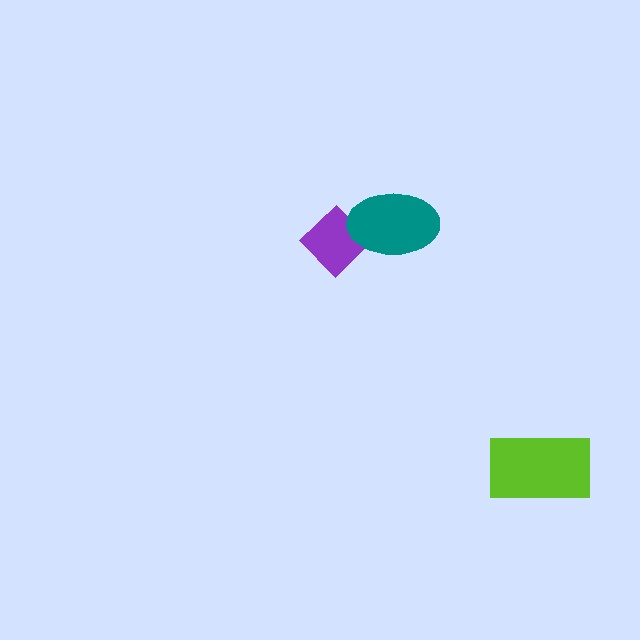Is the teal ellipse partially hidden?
No, no other shape covers it.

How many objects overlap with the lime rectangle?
0 objects overlap with the lime rectangle.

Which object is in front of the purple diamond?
The teal ellipse is in front of the purple diamond.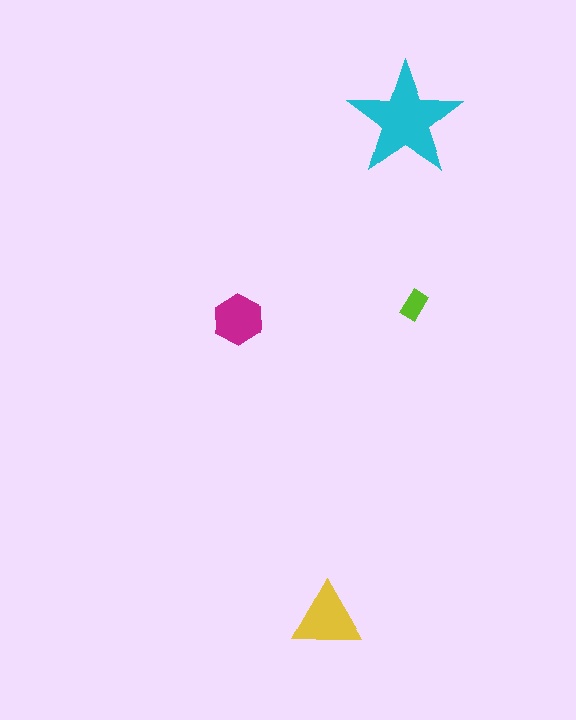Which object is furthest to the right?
The lime rectangle is rightmost.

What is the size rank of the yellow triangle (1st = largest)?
2nd.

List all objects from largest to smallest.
The cyan star, the yellow triangle, the magenta hexagon, the lime rectangle.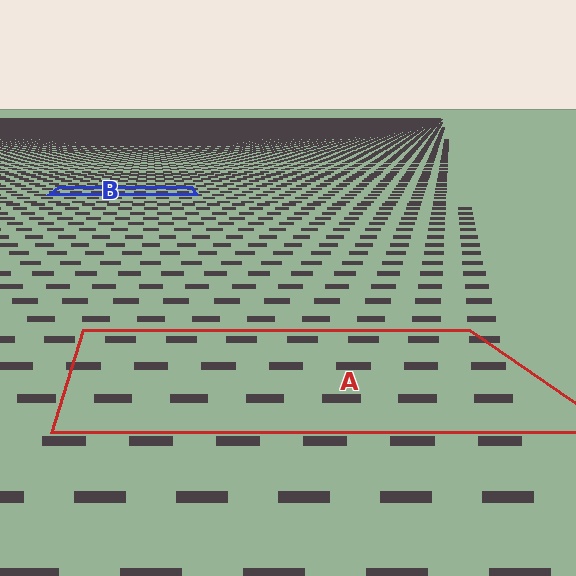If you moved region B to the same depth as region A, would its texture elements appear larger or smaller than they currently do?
They would appear larger. At a closer depth, the same texture elements are projected at a bigger on-screen size.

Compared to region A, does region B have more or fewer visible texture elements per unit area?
Region B has more texture elements per unit area — they are packed more densely because it is farther away.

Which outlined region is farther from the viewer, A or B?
Region B is farther from the viewer — the texture elements inside it appear smaller and more densely packed.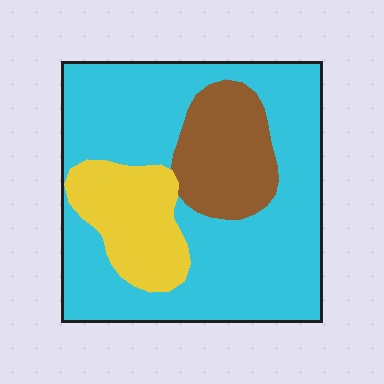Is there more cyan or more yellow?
Cyan.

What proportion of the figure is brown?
Brown covers roughly 15% of the figure.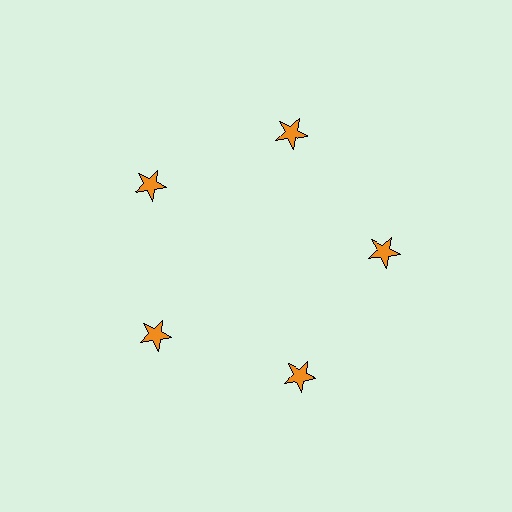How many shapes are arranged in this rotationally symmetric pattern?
There are 5 shapes, arranged in 5 groups of 1.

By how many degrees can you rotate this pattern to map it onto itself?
The pattern maps onto itself every 72 degrees of rotation.